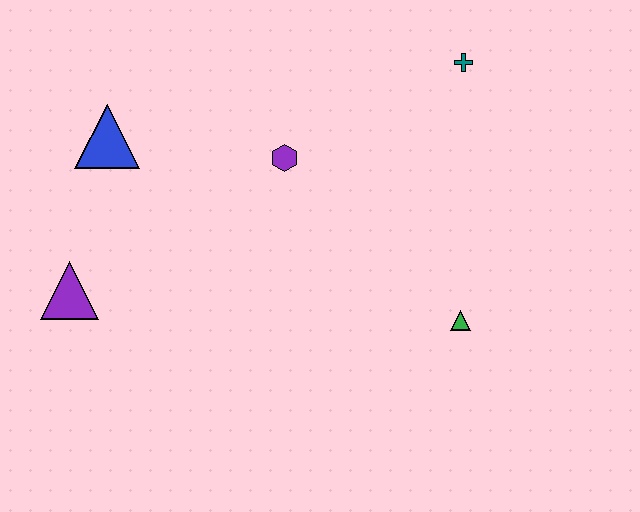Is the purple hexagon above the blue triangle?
No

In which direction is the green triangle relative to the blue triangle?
The green triangle is to the right of the blue triangle.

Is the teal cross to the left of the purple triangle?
No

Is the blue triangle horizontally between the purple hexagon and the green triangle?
No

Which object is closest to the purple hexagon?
The blue triangle is closest to the purple hexagon.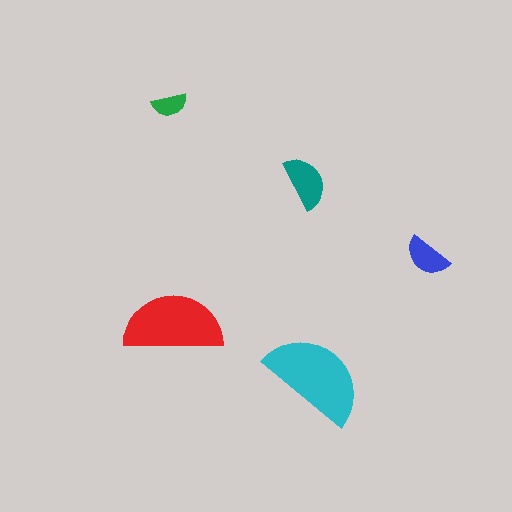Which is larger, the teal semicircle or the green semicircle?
The teal one.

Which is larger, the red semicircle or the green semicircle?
The red one.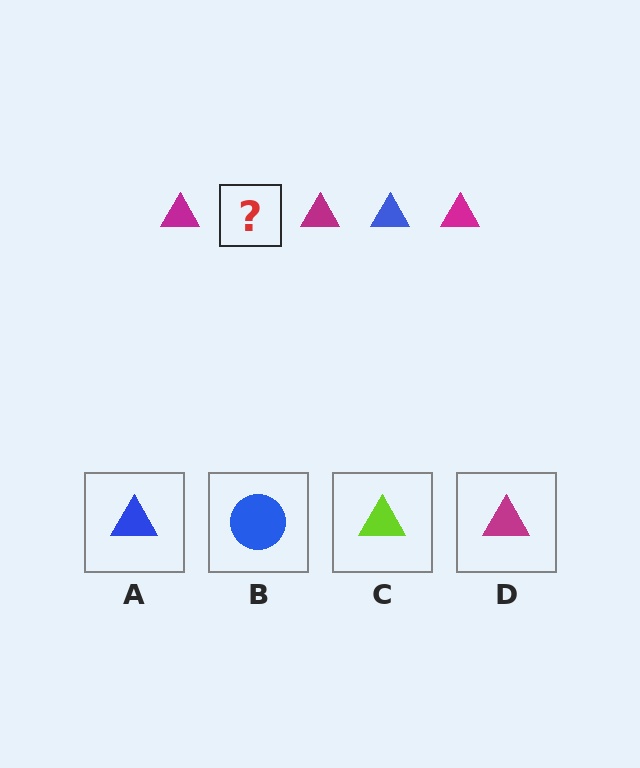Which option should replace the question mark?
Option A.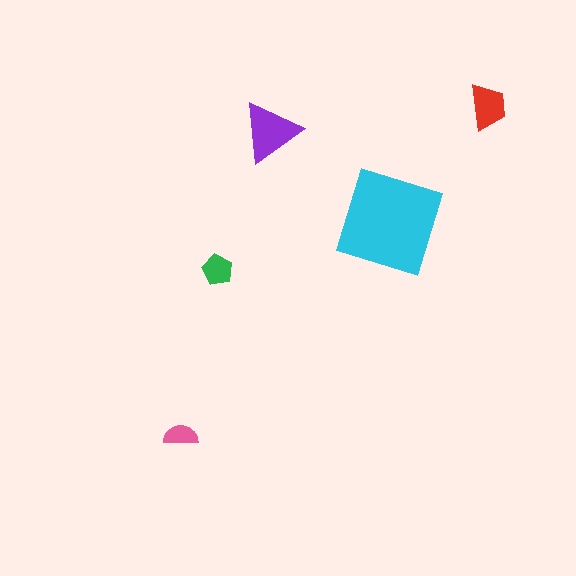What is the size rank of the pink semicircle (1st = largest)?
5th.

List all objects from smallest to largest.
The pink semicircle, the green pentagon, the red trapezoid, the purple triangle, the cyan diamond.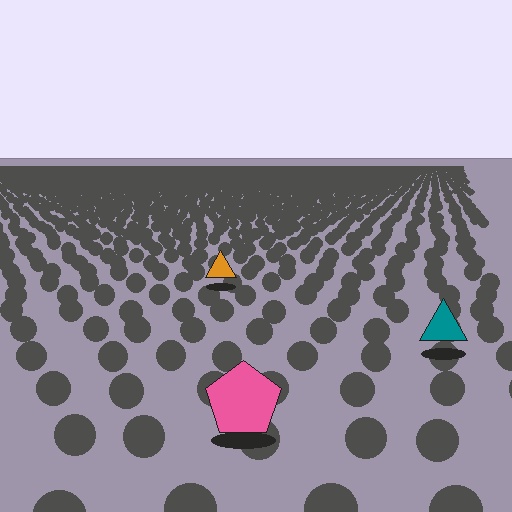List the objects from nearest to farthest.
From nearest to farthest: the pink pentagon, the teal triangle, the orange triangle.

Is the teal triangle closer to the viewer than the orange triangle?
Yes. The teal triangle is closer — you can tell from the texture gradient: the ground texture is coarser near it.